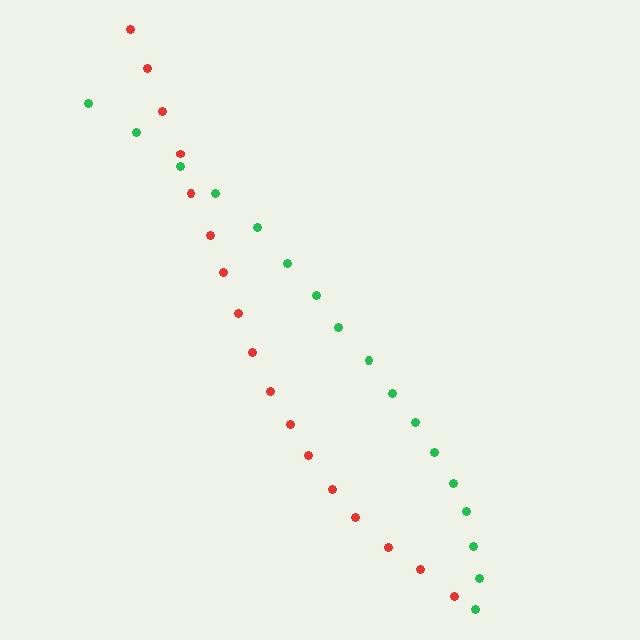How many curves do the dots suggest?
There are 2 distinct paths.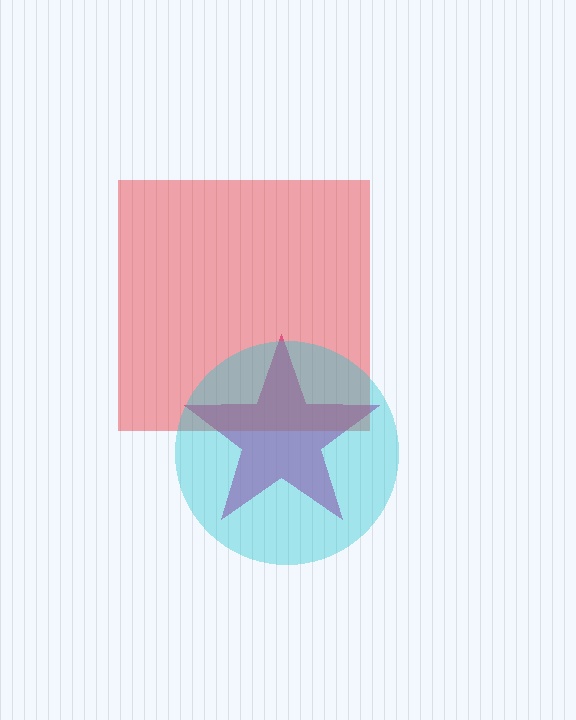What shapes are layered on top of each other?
The layered shapes are: a magenta star, a red square, a cyan circle.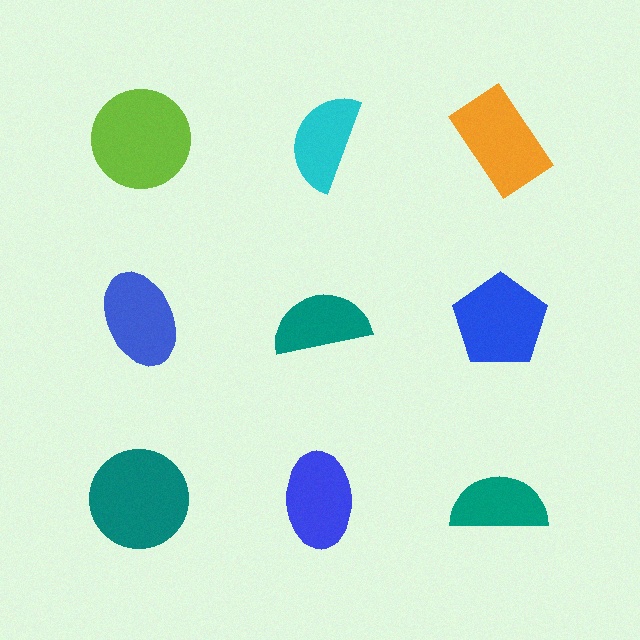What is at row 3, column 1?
A teal circle.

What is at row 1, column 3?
An orange rectangle.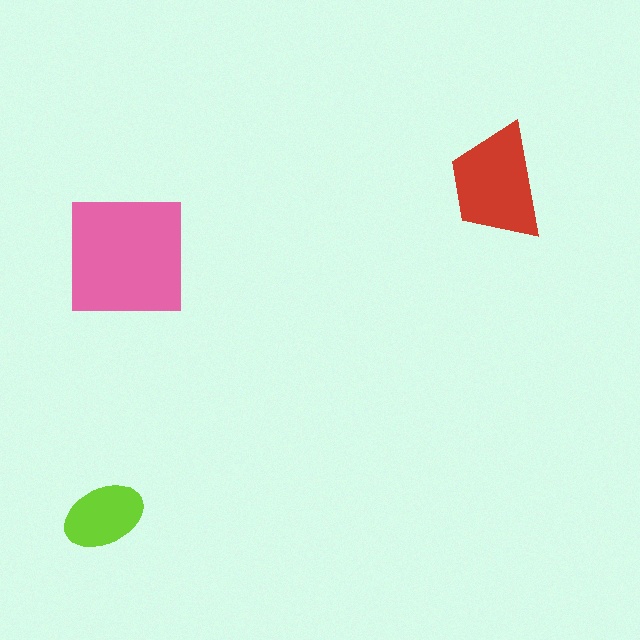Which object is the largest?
The pink square.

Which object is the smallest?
The lime ellipse.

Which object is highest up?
The red trapezoid is topmost.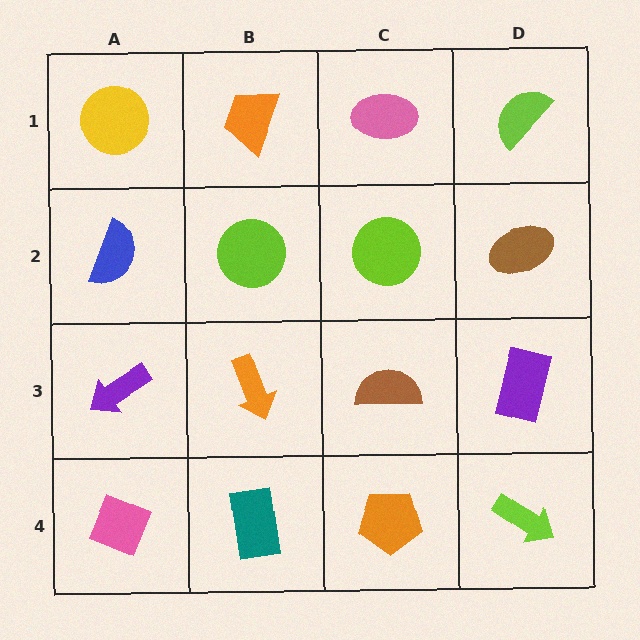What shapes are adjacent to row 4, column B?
An orange arrow (row 3, column B), a pink diamond (row 4, column A), an orange pentagon (row 4, column C).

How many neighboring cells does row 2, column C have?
4.